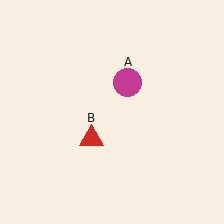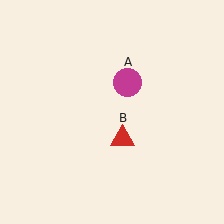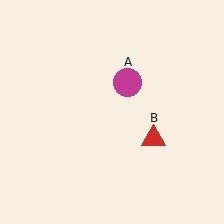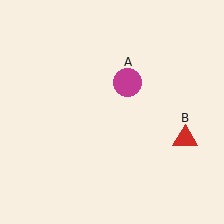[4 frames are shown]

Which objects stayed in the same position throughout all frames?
Magenta circle (object A) remained stationary.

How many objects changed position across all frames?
1 object changed position: red triangle (object B).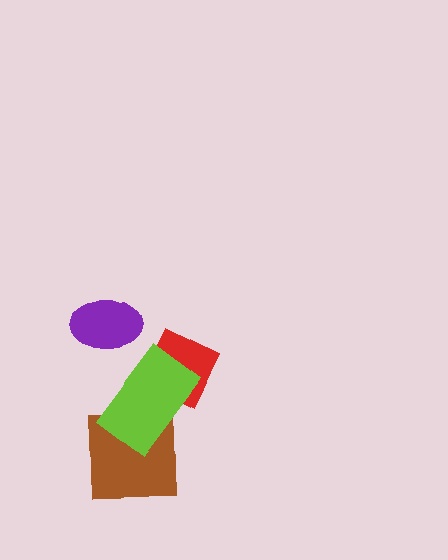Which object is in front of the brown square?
The lime rectangle is in front of the brown square.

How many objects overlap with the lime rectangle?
2 objects overlap with the lime rectangle.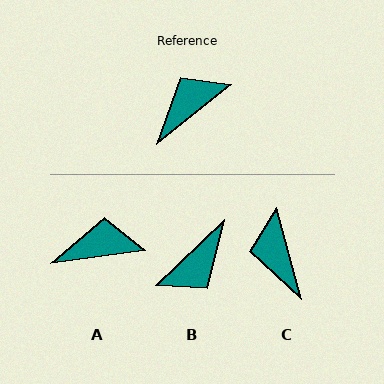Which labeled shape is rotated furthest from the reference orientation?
B, about 175 degrees away.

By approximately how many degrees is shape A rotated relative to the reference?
Approximately 30 degrees clockwise.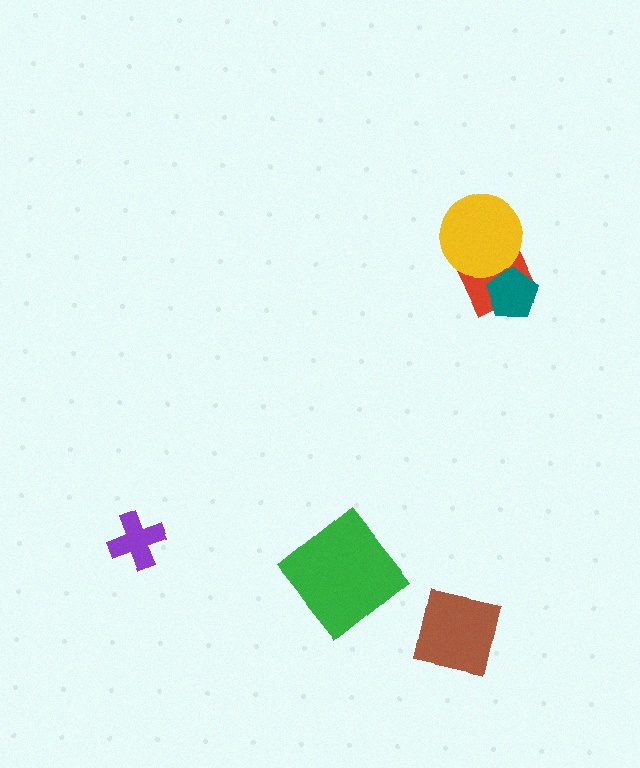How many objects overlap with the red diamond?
2 objects overlap with the red diamond.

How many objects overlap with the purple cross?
0 objects overlap with the purple cross.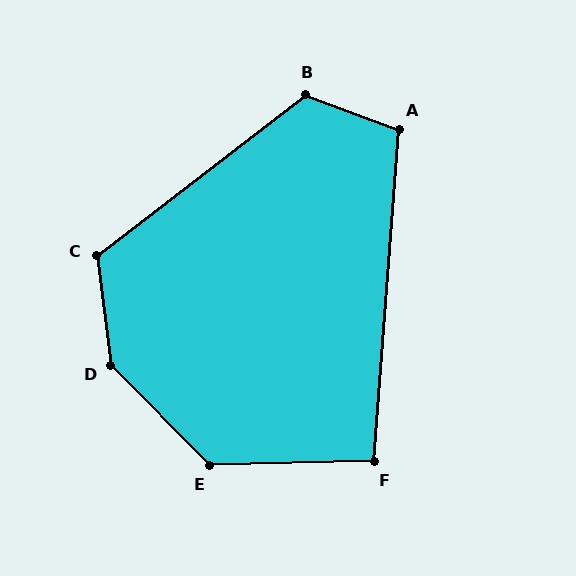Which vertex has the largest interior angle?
D, at approximately 142 degrees.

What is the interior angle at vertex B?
Approximately 122 degrees (obtuse).